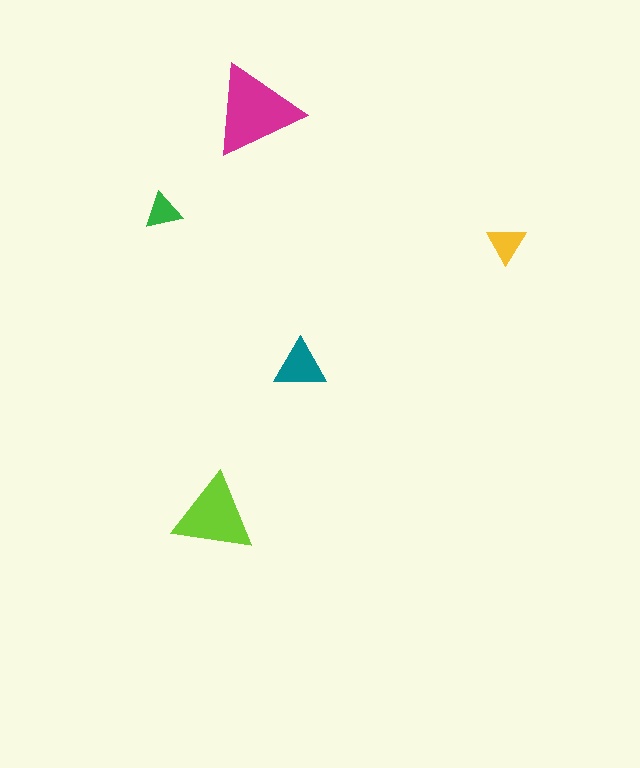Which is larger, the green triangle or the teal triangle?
The teal one.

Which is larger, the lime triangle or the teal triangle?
The lime one.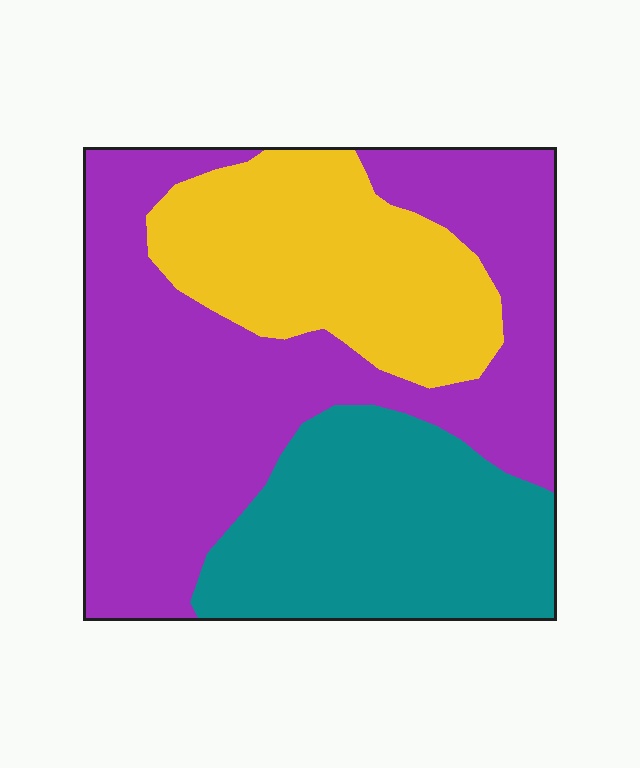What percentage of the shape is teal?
Teal covers about 25% of the shape.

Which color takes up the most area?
Purple, at roughly 50%.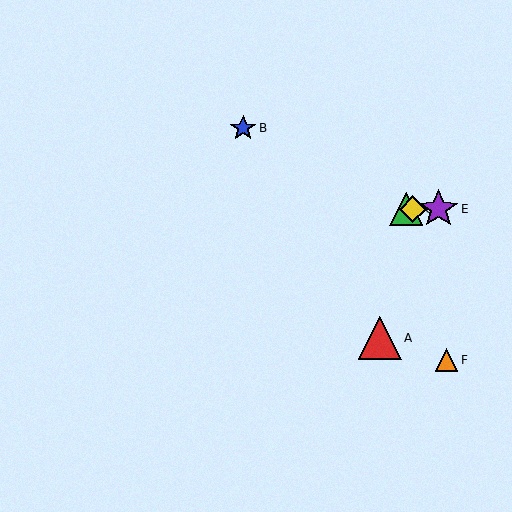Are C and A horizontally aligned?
No, C is at y≈209 and A is at y≈338.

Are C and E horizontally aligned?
Yes, both are at y≈209.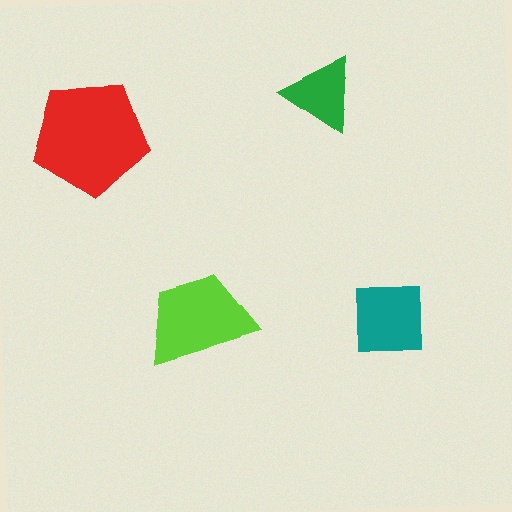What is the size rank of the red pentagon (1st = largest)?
1st.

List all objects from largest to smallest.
The red pentagon, the lime trapezoid, the teal square, the green triangle.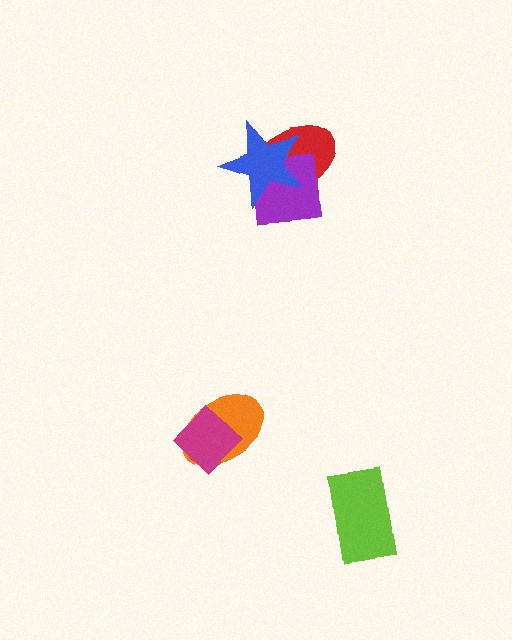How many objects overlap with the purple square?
2 objects overlap with the purple square.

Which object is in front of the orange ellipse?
The magenta diamond is in front of the orange ellipse.